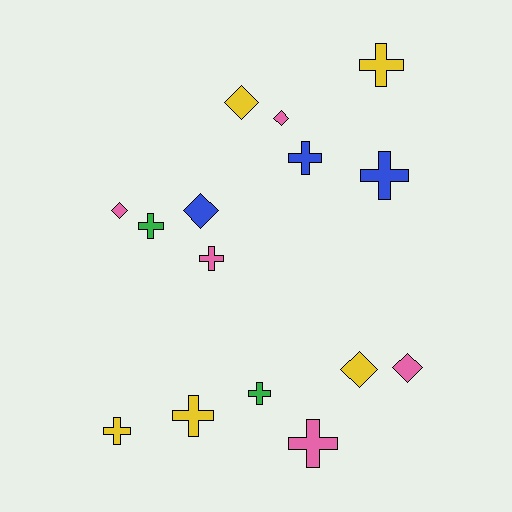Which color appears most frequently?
Yellow, with 5 objects.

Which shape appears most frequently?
Cross, with 9 objects.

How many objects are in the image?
There are 15 objects.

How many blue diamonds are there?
There is 1 blue diamond.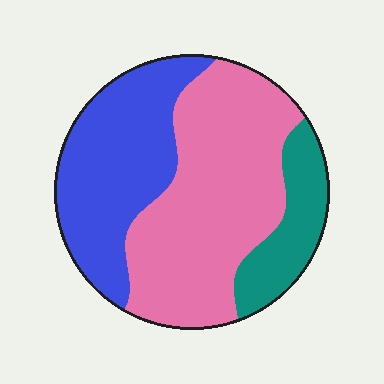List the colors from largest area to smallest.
From largest to smallest: pink, blue, teal.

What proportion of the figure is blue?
Blue covers roughly 35% of the figure.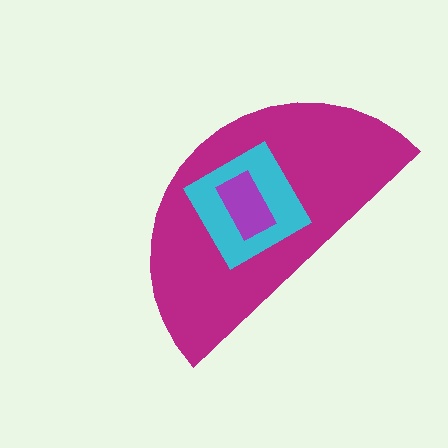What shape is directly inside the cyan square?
The purple rectangle.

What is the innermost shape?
The purple rectangle.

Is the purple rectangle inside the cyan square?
Yes.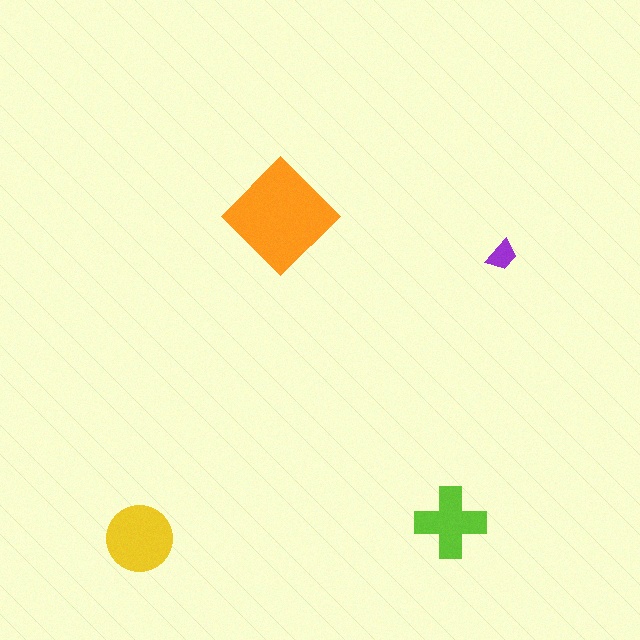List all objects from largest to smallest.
The orange diamond, the yellow circle, the lime cross, the purple trapezoid.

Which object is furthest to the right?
The purple trapezoid is rightmost.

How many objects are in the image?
There are 4 objects in the image.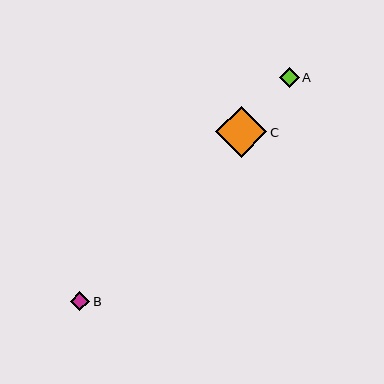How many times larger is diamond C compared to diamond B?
Diamond C is approximately 2.6 times the size of diamond B.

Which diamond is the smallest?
Diamond B is the smallest with a size of approximately 19 pixels.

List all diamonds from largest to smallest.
From largest to smallest: C, A, B.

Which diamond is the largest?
Diamond C is the largest with a size of approximately 51 pixels.